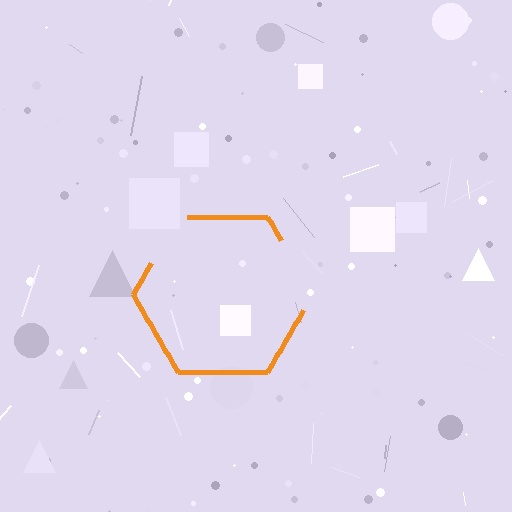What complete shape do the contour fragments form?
The contour fragments form a hexagon.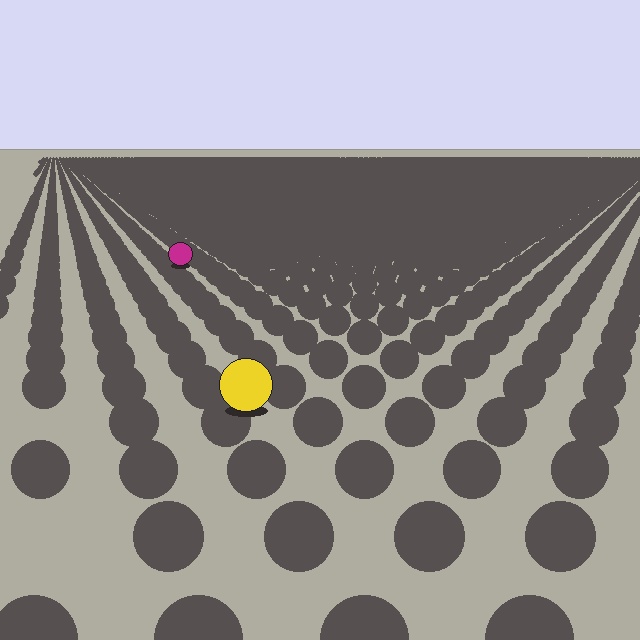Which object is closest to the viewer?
The yellow circle is closest. The texture marks near it are larger and more spread out.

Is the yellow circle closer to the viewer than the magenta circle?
Yes. The yellow circle is closer — you can tell from the texture gradient: the ground texture is coarser near it.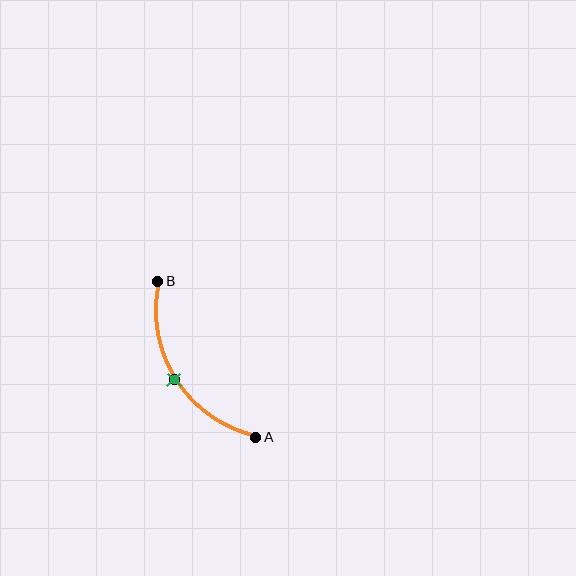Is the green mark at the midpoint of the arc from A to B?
Yes. The green mark lies on the arc at equal arc-length from both A and B — it is the arc midpoint.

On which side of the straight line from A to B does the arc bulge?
The arc bulges to the left of the straight line connecting A and B.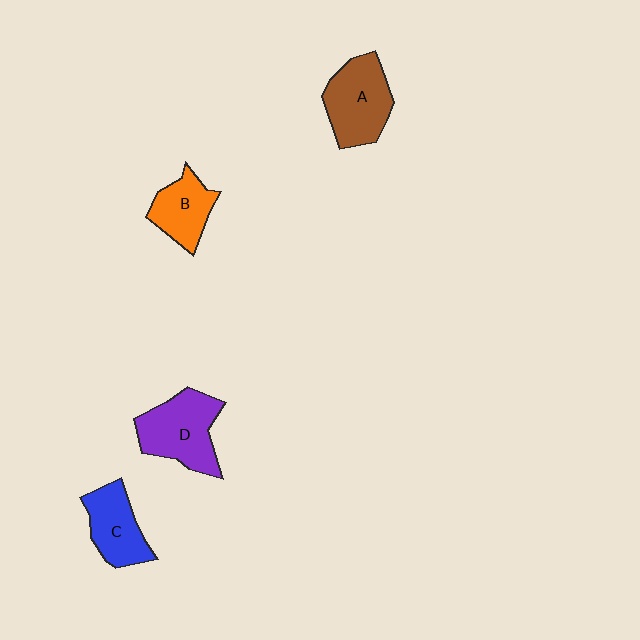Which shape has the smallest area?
Shape B (orange).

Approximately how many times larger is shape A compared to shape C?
Approximately 1.3 times.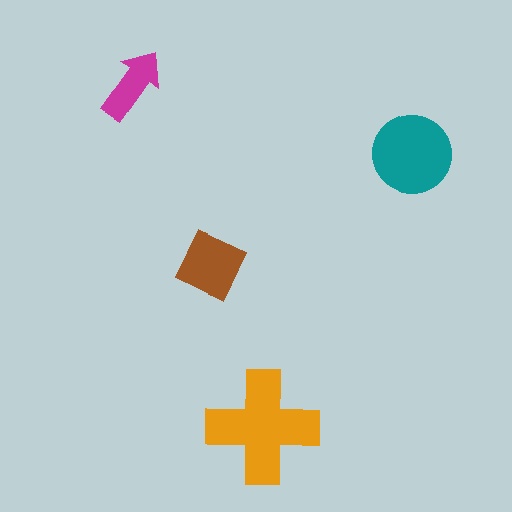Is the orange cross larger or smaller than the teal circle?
Larger.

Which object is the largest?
The orange cross.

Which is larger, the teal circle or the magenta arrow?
The teal circle.